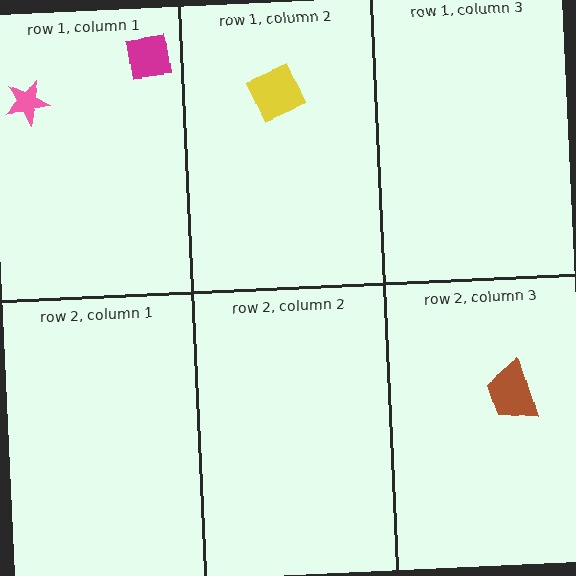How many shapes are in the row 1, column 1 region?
2.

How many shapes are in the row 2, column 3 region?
1.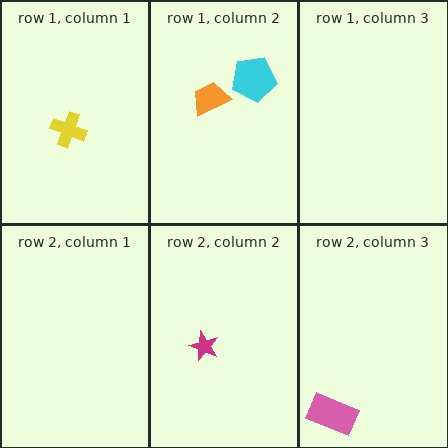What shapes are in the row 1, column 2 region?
The cyan pentagon, the orange trapezoid.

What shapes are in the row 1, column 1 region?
The yellow cross.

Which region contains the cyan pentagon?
The row 1, column 2 region.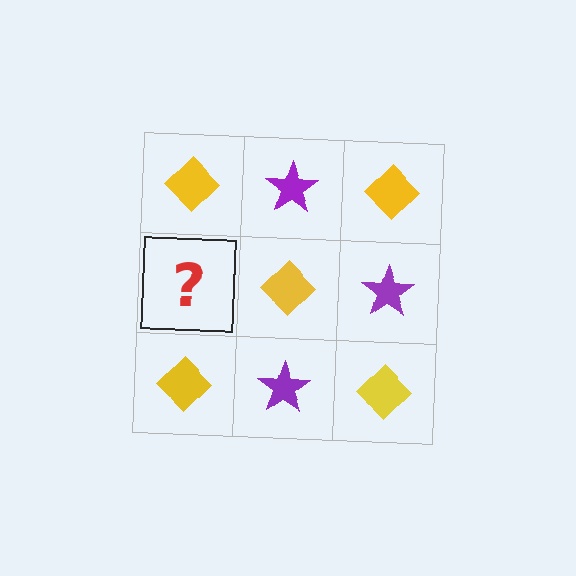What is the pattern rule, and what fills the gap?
The rule is that it alternates yellow diamond and purple star in a checkerboard pattern. The gap should be filled with a purple star.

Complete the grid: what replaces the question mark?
The question mark should be replaced with a purple star.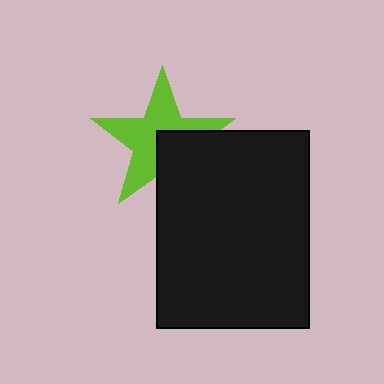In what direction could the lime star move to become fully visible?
The lime star could move toward the upper-left. That would shift it out from behind the black rectangle entirely.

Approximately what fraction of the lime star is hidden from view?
Roughly 36% of the lime star is hidden behind the black rectangle.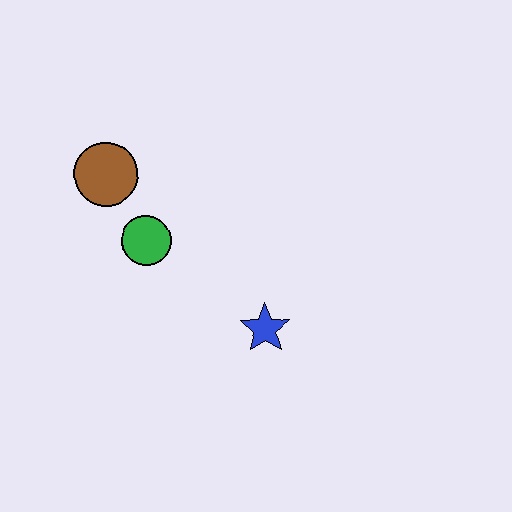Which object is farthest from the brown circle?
The blue star is farthest from the brown circle.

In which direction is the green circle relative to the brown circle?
The green circle is below the brown circle.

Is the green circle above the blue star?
Yes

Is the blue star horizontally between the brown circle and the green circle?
No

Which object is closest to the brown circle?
The green circle is closest to the brown circle.